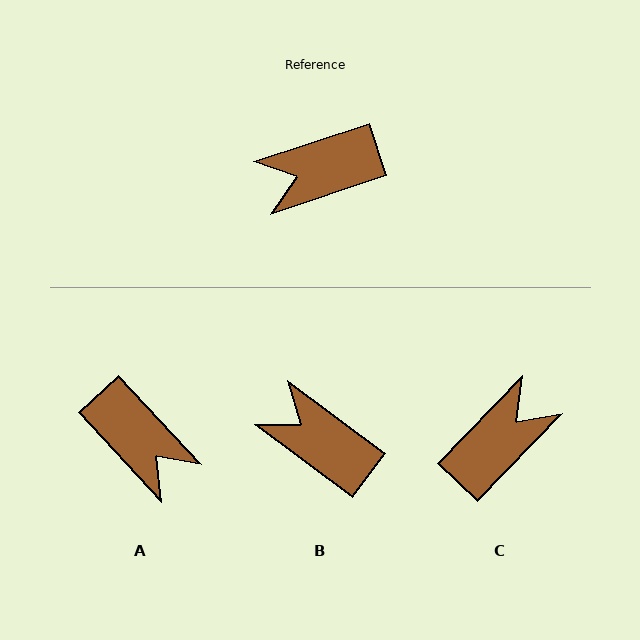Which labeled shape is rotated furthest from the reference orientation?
C, about 152 degrees away.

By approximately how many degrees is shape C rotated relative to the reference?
Approximately 152 degrees clockwise.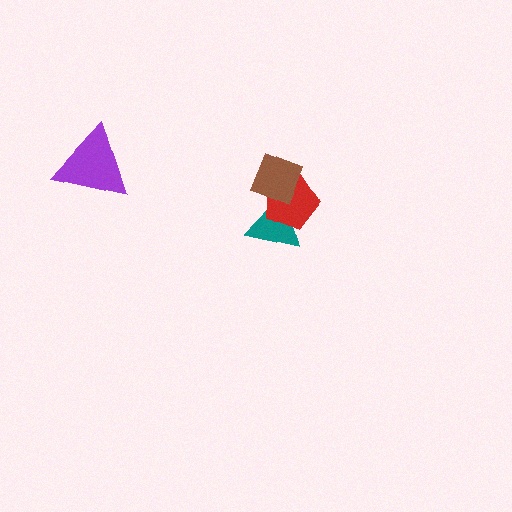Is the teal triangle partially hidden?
Yes, it is partially covered by another shape.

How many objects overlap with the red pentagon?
2 objects overlap with the red pentagon.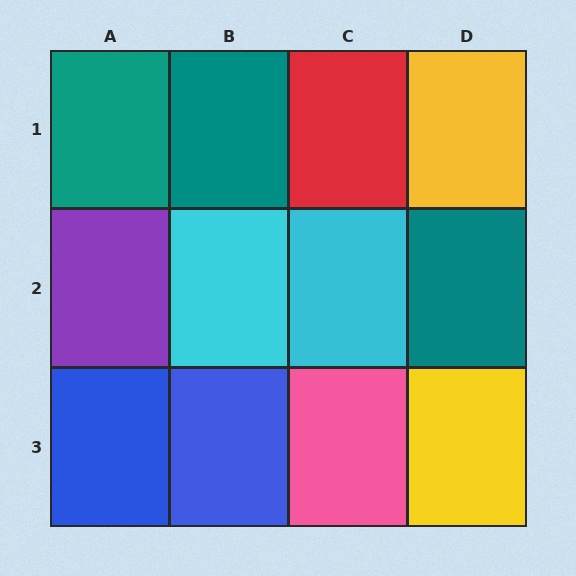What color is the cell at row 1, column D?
Yellow.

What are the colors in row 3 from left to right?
Blue, blue, pink, yellow.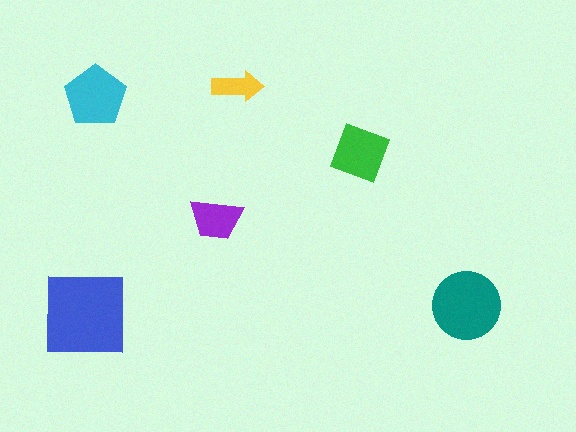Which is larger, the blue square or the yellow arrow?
The blue square.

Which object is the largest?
The blue square.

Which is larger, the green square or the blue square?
The blue square.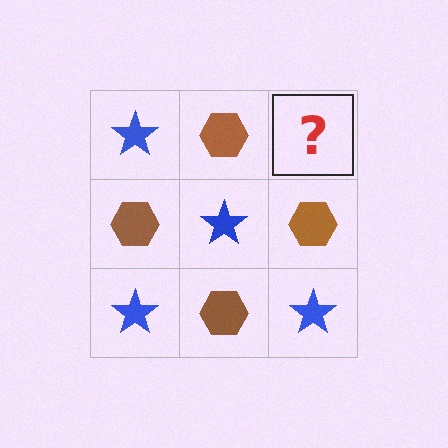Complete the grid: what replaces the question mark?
The question mark should be replaced with a blue star.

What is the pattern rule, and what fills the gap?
The rule is that it alternates blue star and brown hexagon in a checkerboard pattern. The gap should be filled with a blue star.